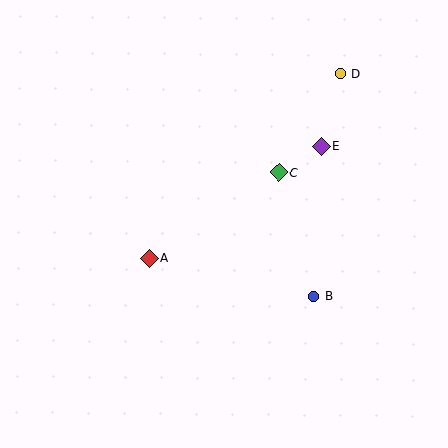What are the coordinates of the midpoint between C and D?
The midpoint between C and D is at (310, 123).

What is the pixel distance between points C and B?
The distance between C and B is 129 pixels.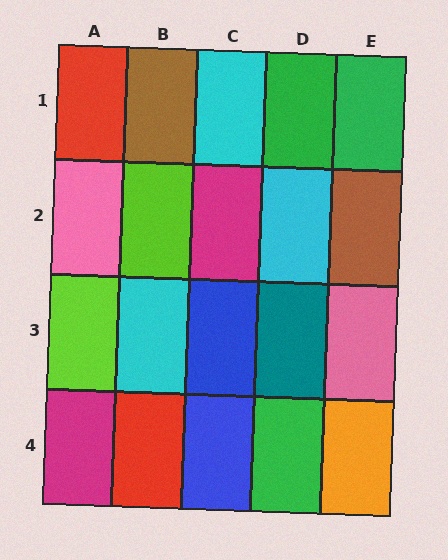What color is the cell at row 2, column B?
Lime.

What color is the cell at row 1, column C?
Cyan.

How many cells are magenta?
2 cells are magenta.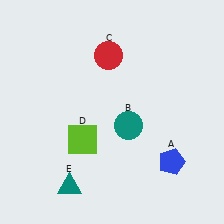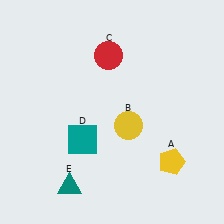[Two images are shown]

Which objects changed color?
A changed from blue to yellow. B changed from teal to yellow. D changed from lime to teal.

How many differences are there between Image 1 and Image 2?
There are 3 differences between the two images.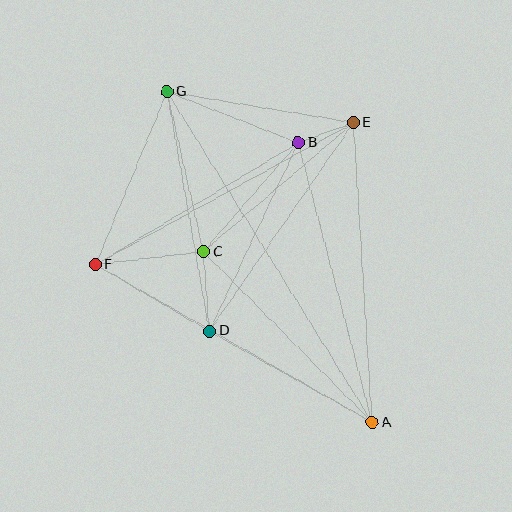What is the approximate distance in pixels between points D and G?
The distance between D and G is approximately 243 pixels.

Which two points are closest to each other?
Points B and E are closest to each other.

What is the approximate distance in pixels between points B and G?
The distance between B and G is approximately 141 pixels.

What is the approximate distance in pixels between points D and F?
The distance between D and F is approximately 132 pixels.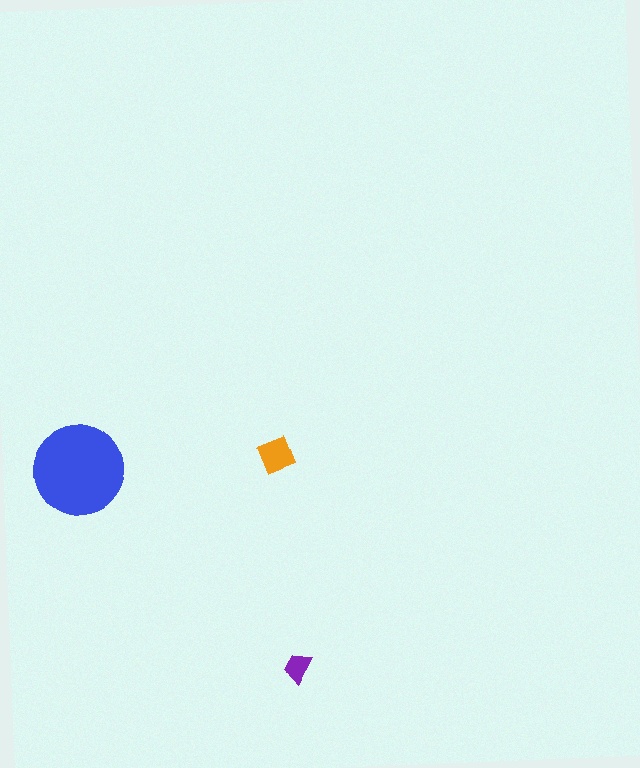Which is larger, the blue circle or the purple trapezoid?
The blue circle.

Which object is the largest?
The blue circle.